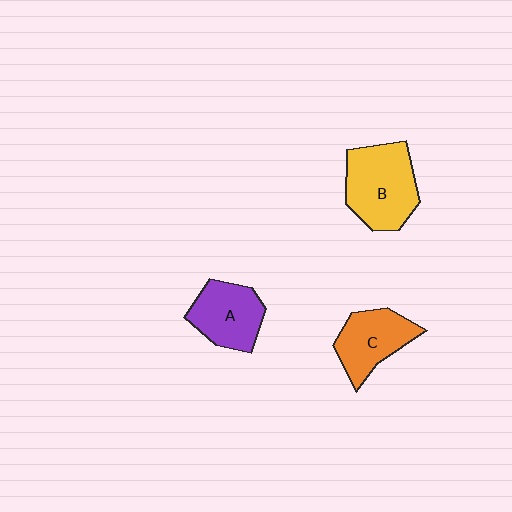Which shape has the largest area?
Shape B (yellow).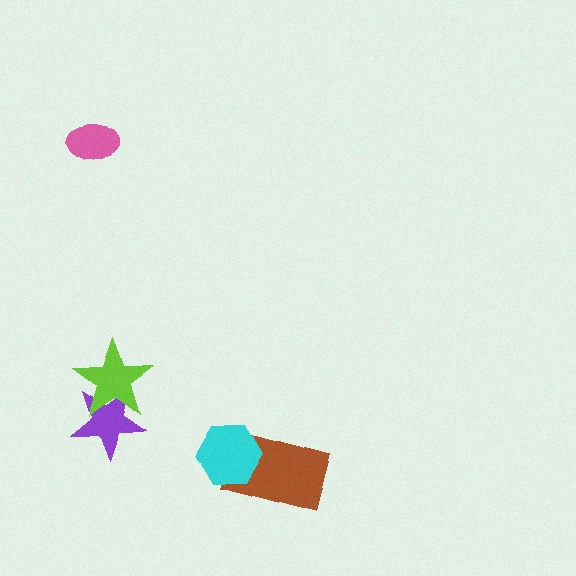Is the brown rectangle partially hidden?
Yes, it is partially covered by another shape.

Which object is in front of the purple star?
The lime star is in front of the purple star.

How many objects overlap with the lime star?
1 object overlaps with the lime star.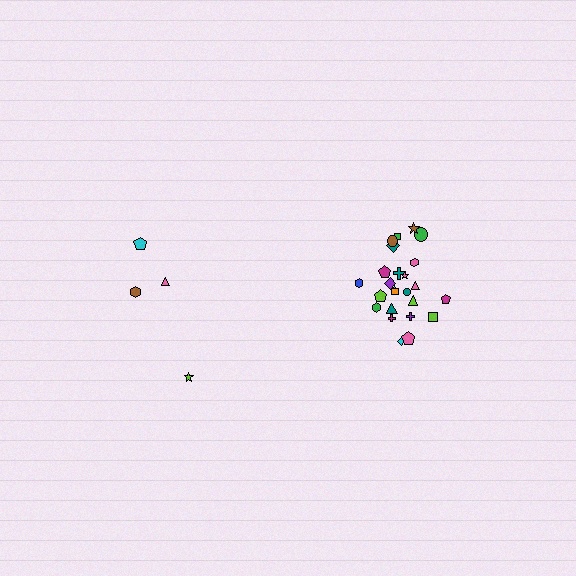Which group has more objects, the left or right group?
The right group.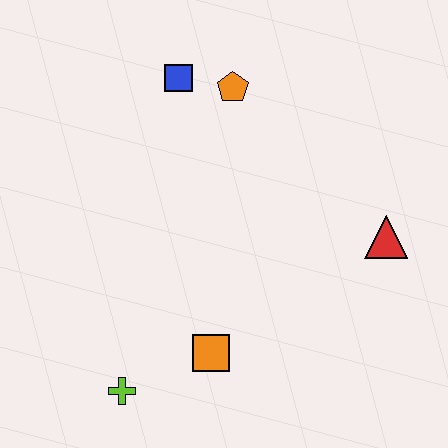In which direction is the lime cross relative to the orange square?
The lime cross is to the left of the orange square.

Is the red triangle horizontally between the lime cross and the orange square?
No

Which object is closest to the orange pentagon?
The blue square is closest to the orange pentagon.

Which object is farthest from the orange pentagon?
The lime cross is farthest from the orange pentagon.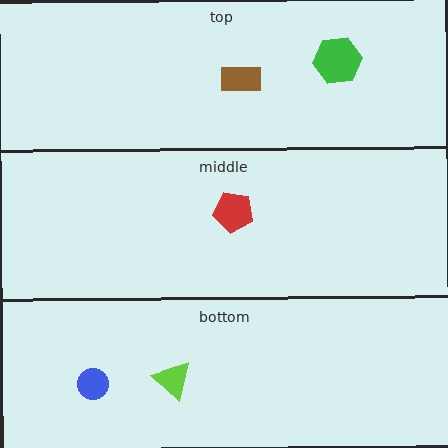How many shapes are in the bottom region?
2.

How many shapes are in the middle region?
1.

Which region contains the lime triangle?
The bottom region.